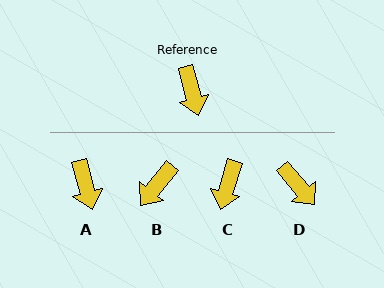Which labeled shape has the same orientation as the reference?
A.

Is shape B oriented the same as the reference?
No, it is off by about 54 degrees.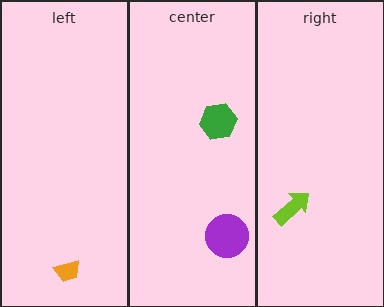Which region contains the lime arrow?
The right region.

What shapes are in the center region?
The green hexagon, the purple circle.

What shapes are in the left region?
The orange trapezoid.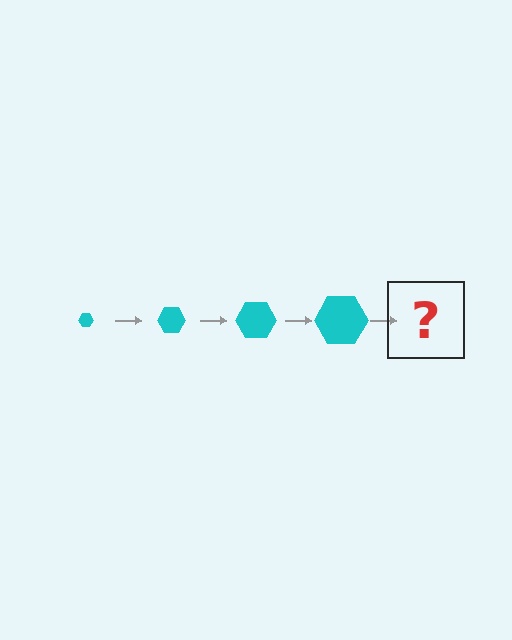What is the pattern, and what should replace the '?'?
The pattern is that the hexagon gets progressively larger each step. The '?' should be a cyan hexagon, larger than the previous one.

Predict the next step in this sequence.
The next step is a cyan hexagon, larger than the previous one.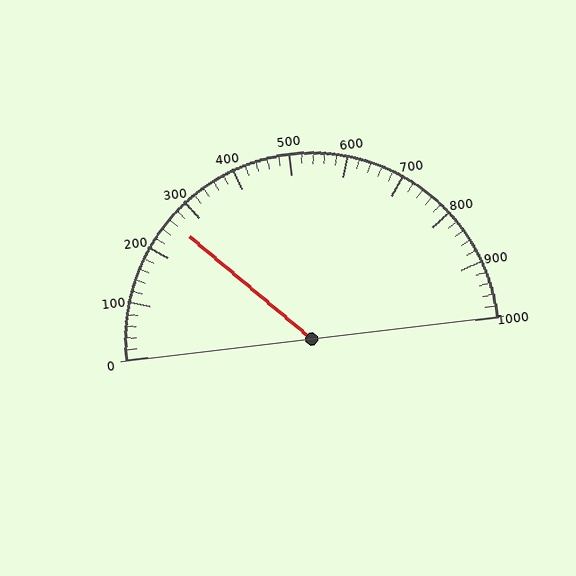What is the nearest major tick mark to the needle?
The nearest major tick mark is 300.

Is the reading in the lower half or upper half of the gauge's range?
The reading is in the lower half of the range (0 to 1000).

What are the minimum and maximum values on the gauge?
The gauge ranges from 0 to 1000.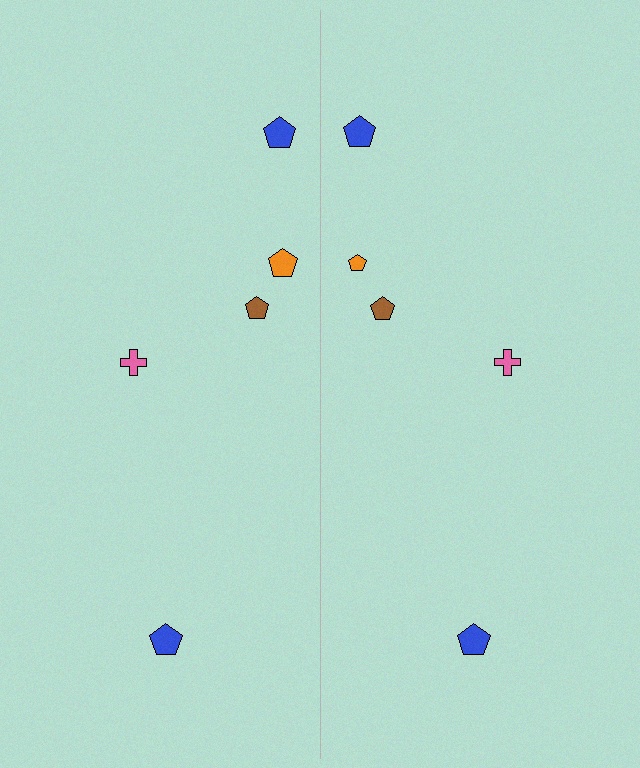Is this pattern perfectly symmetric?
No, the pattern is not perfectly symmetric. The orange pentagon on the right side has a different size than its mirror counterpart.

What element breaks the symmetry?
The orange pentagon on the right side has a different size than its mirror counterpart.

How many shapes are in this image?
There are 10 shapes in this image.